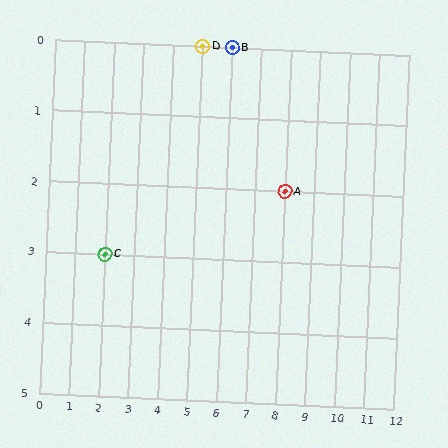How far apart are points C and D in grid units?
Points C and D are 3 columns and 3 rows apart (about 4.2 grid units diagonally).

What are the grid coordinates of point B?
Point B is at grid coordinates (6, 0).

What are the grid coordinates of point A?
Point A is at grid coordinates (8, 2).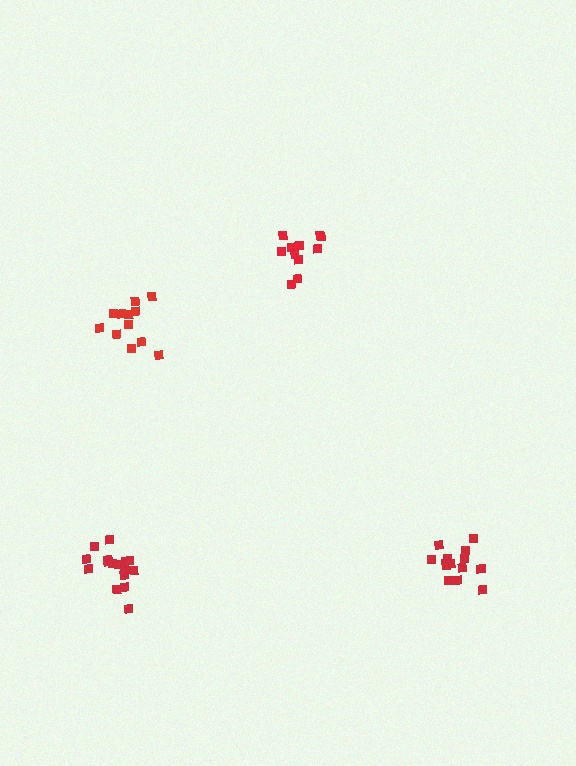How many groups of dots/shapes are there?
There are 4 groups.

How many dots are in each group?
Group 1: 12 dots, Group 2: 16 dots, Group 3: 12 dots, Group 4: 14 dots (54 total).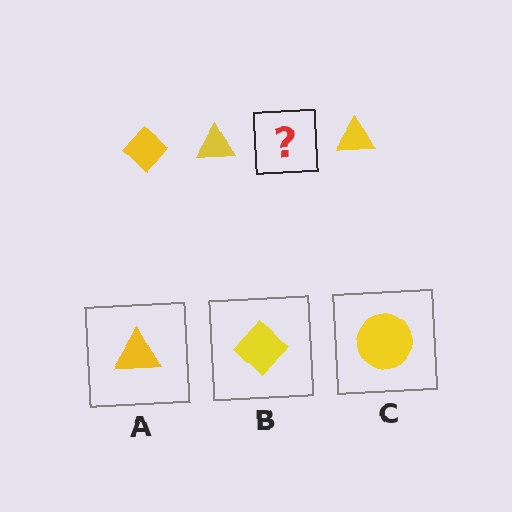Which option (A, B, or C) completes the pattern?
B.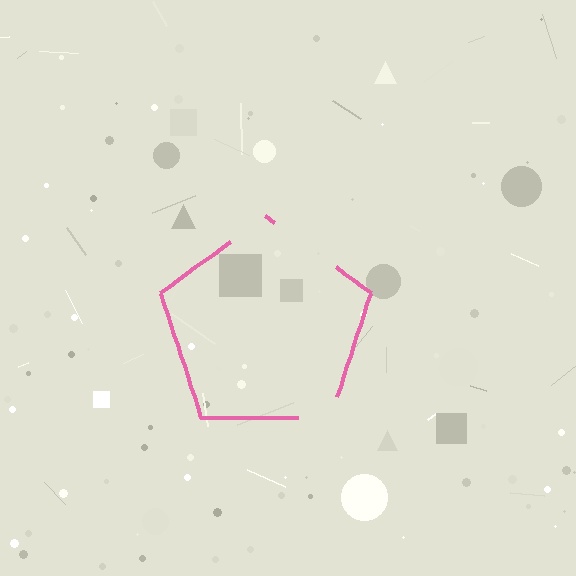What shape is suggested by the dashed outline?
The dashed outline suggests a pentagon.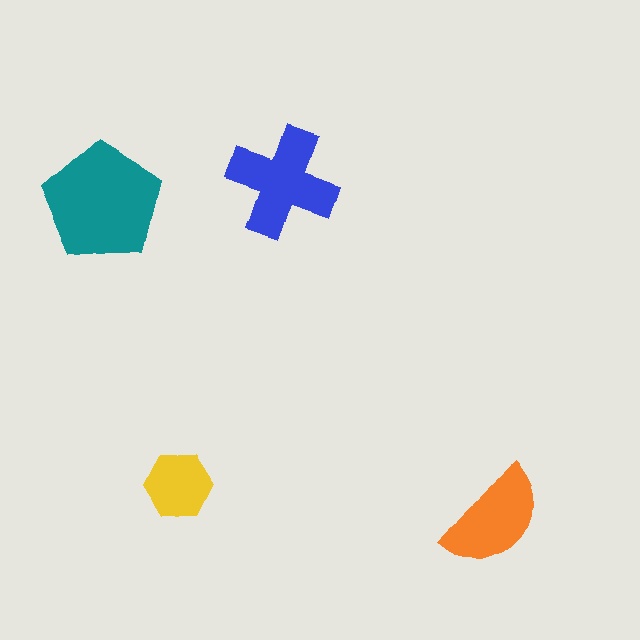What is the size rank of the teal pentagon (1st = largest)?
1st.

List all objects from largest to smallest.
The teal pentagon, the blue cross, the orange semicircle, the yellow hexagon.